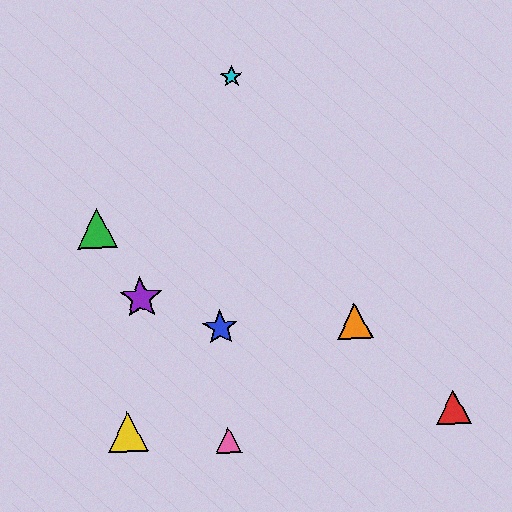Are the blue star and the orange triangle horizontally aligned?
Yes, both are at y≈328.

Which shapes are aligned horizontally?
The blue star, the orange triangle are aligned horizontally.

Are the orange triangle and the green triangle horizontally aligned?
No, the orange triangle is at y≈321 and the green triangle is at y≈228.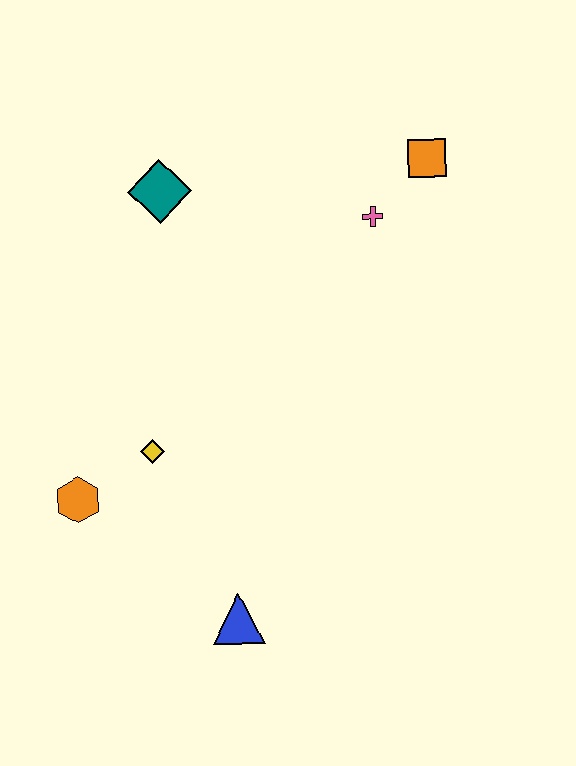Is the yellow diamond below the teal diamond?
Yes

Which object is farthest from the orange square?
The blue triangle is farthest from the orange square.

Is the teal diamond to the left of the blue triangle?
Yes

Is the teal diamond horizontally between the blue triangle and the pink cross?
No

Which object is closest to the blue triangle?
The yellow diamond is closest to the blue triangle.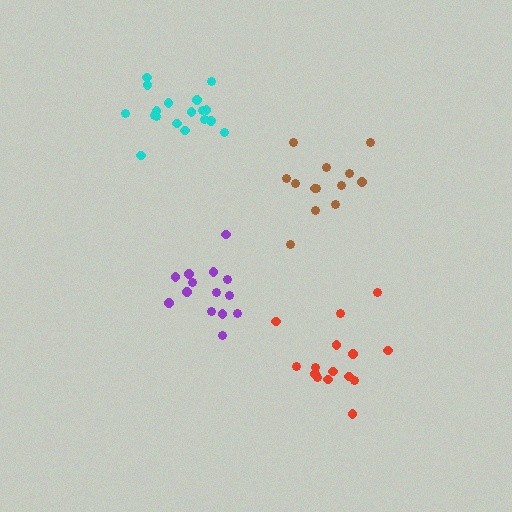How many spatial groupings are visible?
There are 4 spatial groupings.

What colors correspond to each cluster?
The clusters are colored: purple, cyan, brown, red.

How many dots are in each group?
Group 1: 14 dots, Group 2: 18 dots, Group 3: 13 dots, Group 4: 15 dots (60 total).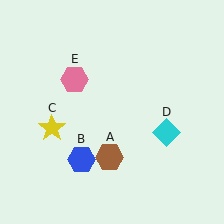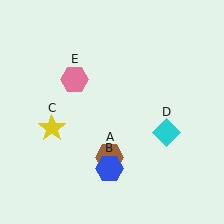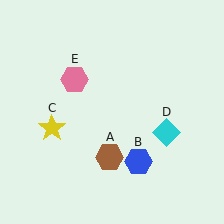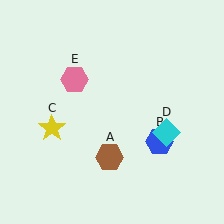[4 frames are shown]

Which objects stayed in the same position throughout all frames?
Brown hexagon (object A) and yellow star (object C) and cyan diamond (object D) and pink hexagon (object E) remained stationary.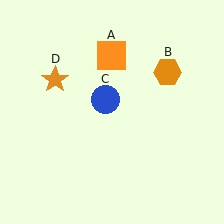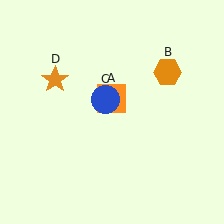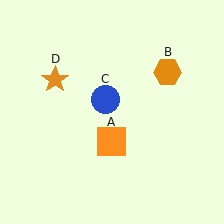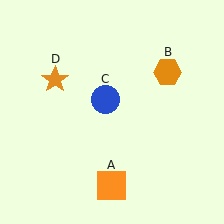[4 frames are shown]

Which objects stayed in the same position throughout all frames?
Orange hexagon (object B) and blue circle (object C) and orange star (object D) remained stationary.